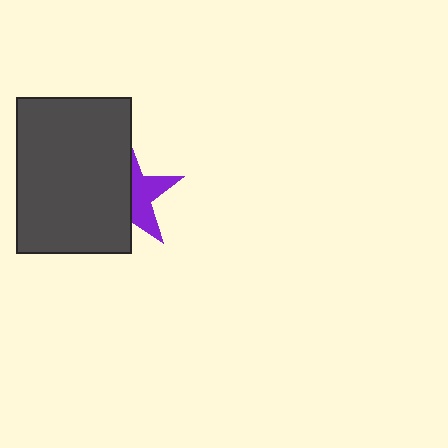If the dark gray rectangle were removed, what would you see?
You would see the complete purple star.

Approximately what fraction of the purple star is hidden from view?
Roughly 57% of the purple star is hidden behind the dark gray rectangle.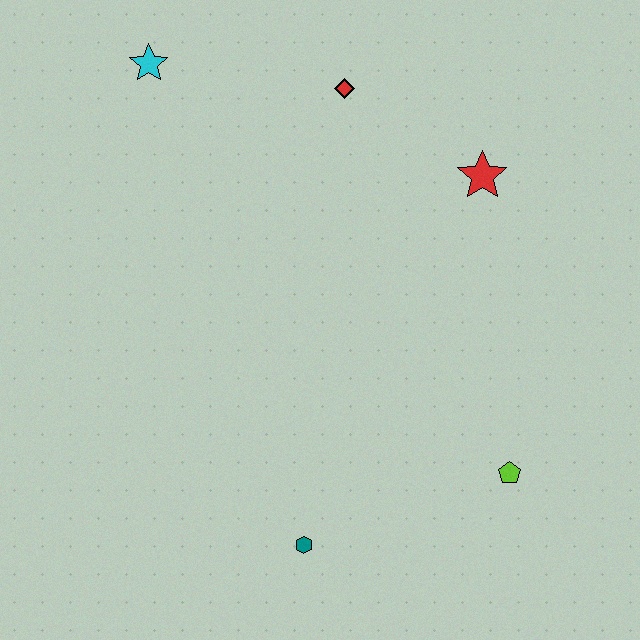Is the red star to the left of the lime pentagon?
Yes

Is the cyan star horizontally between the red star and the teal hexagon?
No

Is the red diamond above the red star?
Yes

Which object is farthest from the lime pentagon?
The cyan star is farthest from the lime pentagon.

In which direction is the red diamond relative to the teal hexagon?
The red diamond is above the teal hexagon.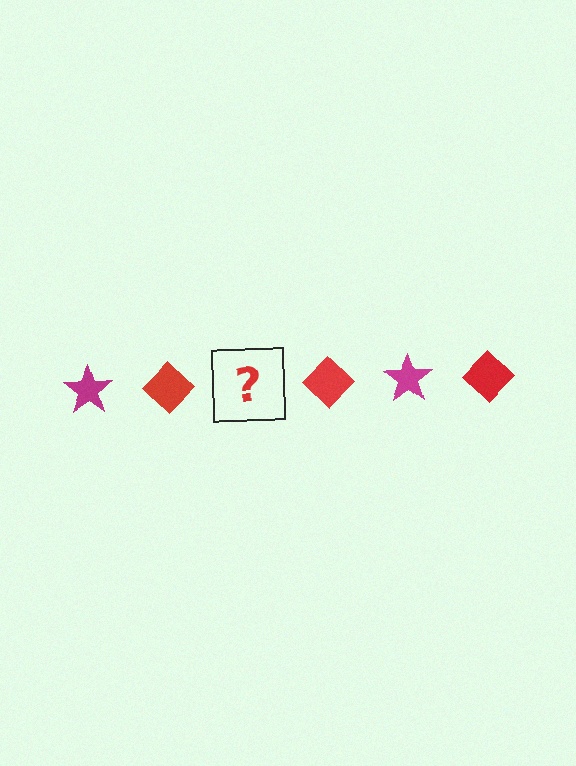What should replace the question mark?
The question mark should be replaced with a magenta star.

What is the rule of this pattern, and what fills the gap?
The rule is that the pattern alternates between magenta star and red diamond. The gap should be filled with a magenta star.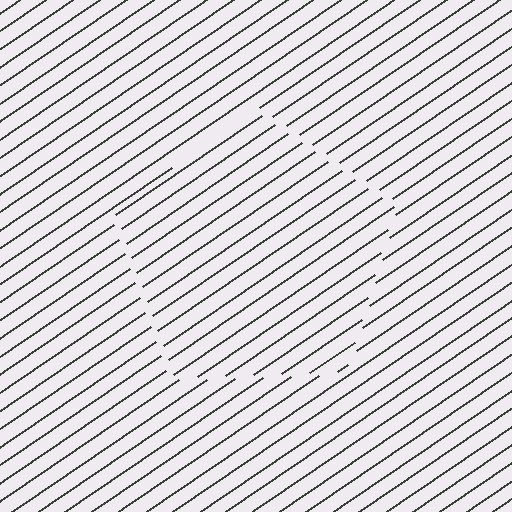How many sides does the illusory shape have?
5 sides — the line-ends trace a pentagon.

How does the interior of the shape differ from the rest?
The interior of the shape contains the same grating, shifted by half a period — the contour is defined by the phase discontinuity where line-ends from the inner and outer gratings abut.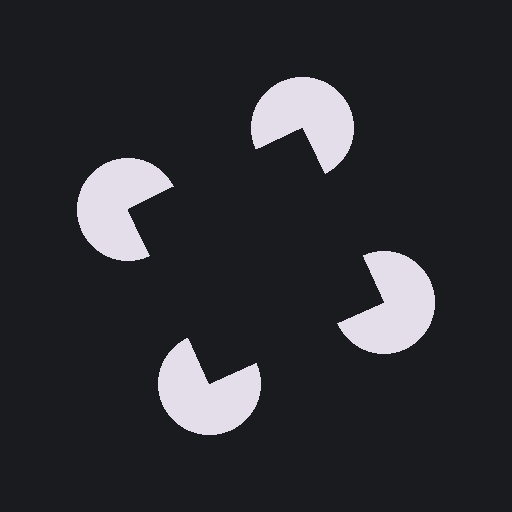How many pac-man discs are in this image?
There are 4 — one at each vertex of the illusory square.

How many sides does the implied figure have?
4 sides.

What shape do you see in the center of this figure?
An illusory square — its edges are inferred from the aligned wedge cuts in the pac-man discs, not physically drawn.